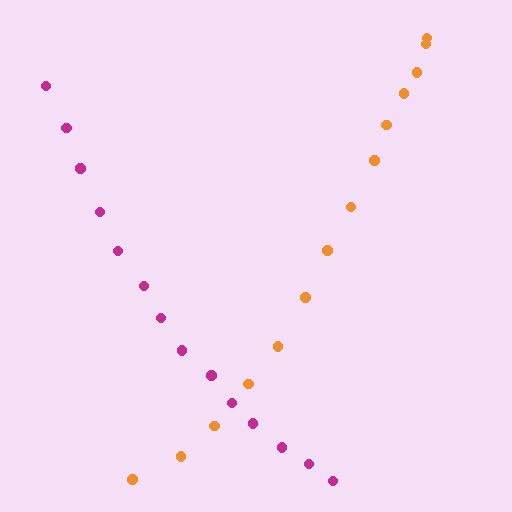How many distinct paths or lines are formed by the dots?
There are 2 distinct paths.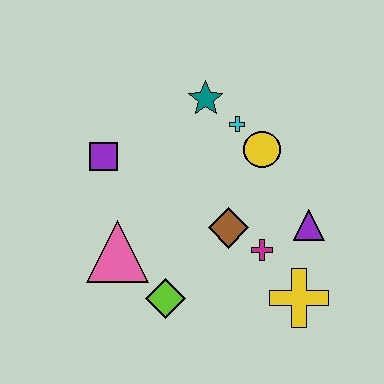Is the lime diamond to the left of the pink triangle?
No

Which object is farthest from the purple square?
The yellow cross is farthest from the purple square.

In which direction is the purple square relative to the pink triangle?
The purple square is above the pink triangle.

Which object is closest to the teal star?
The cyan cross is closest to the teal star.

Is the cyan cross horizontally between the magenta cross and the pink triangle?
Yes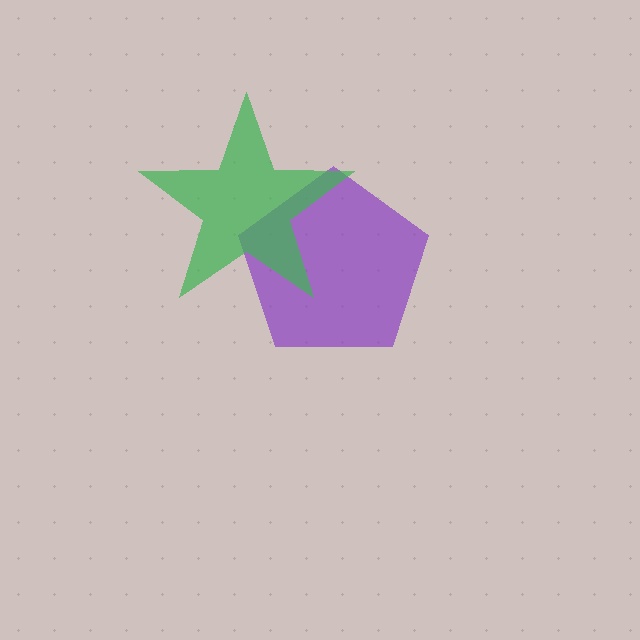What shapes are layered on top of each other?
The layered shapes are: a purple pentagon, a green star.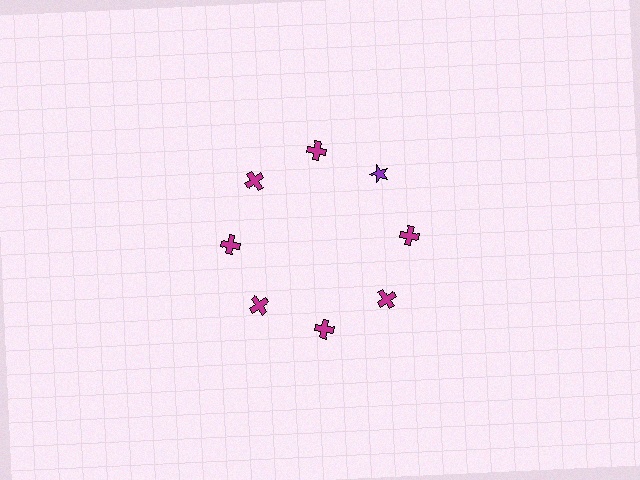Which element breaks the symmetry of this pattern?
The purple star at roughly the 2 o'clock position breaks the symmetry. All other shapes are magenta crosses.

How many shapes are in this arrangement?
There are 8 shapes arranged in a ring pattern.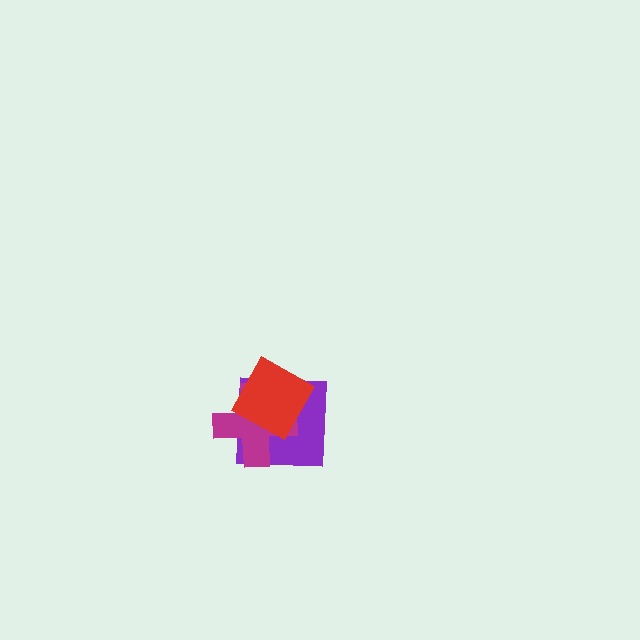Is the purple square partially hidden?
Yes, it is partially covered by another shape.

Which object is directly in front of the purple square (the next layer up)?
The magenta cross is directly in front of the purple square.